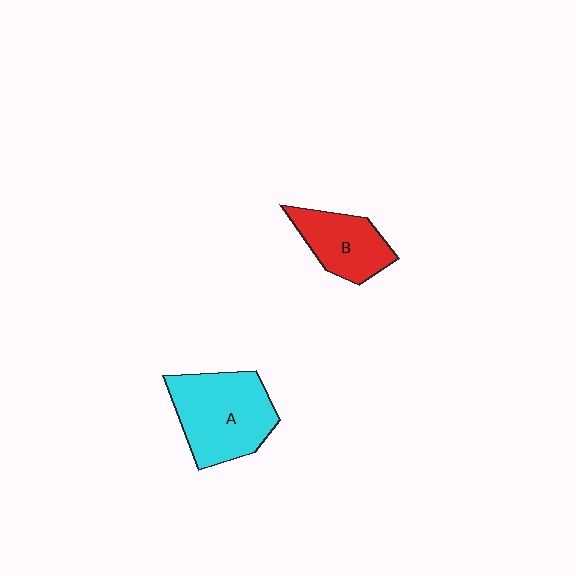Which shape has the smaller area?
Shape B (red).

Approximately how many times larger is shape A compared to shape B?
Approximately 1.6 times.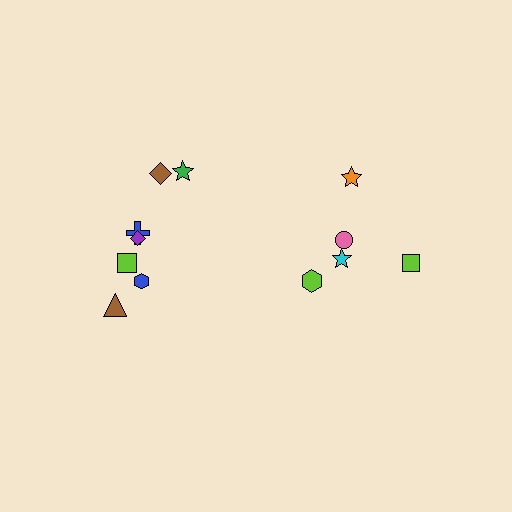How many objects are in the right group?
There are 5 objects.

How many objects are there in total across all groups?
There are 12 objects.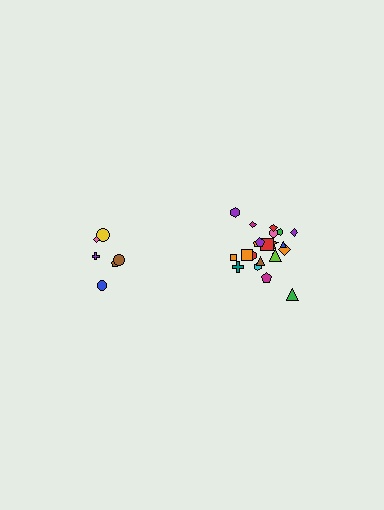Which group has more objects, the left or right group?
The right group.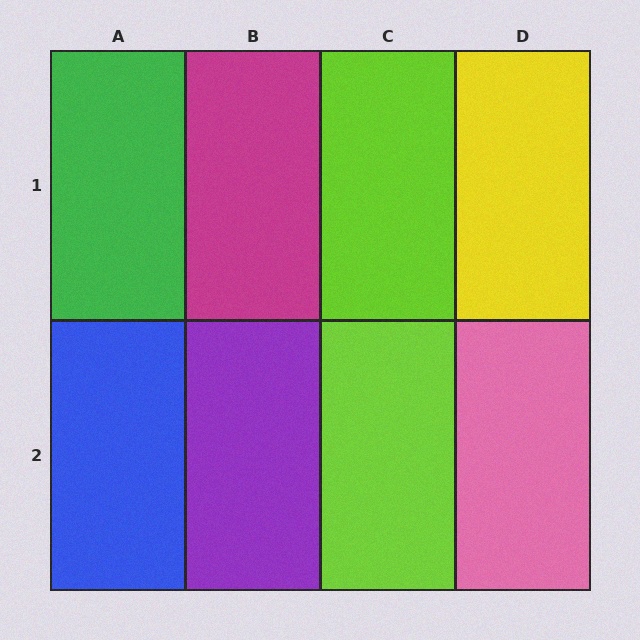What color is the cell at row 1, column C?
Lime.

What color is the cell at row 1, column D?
Yellow.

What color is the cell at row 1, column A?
Green.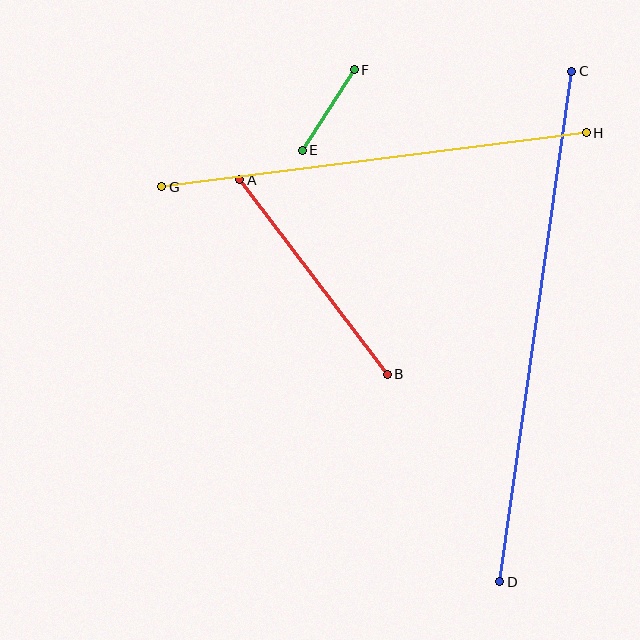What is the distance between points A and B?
The distance is approximately 244 pixels.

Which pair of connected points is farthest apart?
Points C and D are farthest apart.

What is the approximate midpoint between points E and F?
The midpoint is at approximately (328, 110) pixels.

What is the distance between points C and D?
The distance is approximately 516 pixels.